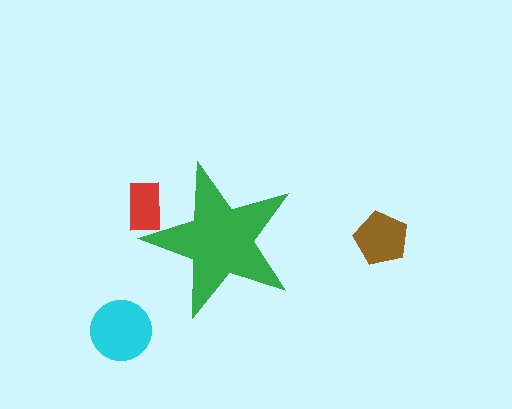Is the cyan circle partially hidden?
No, the cyan circle is fully visible.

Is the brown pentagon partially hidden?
No, the brown pentagon is fully visible.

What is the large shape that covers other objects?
A green star.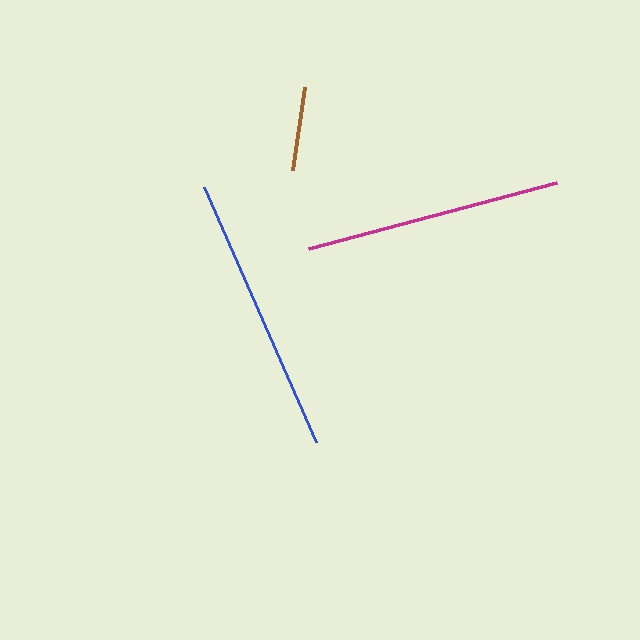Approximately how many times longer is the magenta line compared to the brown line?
The magenta line is approximately 3.0 times the length of the brown line.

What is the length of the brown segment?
The brown segment is approximately 84 pixels long.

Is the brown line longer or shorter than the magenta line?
The magenta line is longer than the brown line.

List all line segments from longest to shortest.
From longest to shortest: blue, magenta, brown.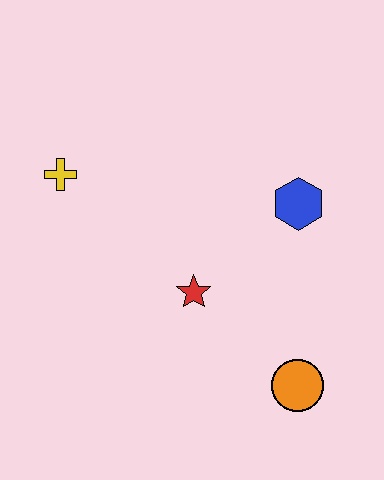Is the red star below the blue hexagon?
Yes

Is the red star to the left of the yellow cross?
No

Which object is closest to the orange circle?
The red star is closest to the orange circle.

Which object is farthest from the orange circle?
The yellow cross is farthest from the orange circle.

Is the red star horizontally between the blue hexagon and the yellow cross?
Yes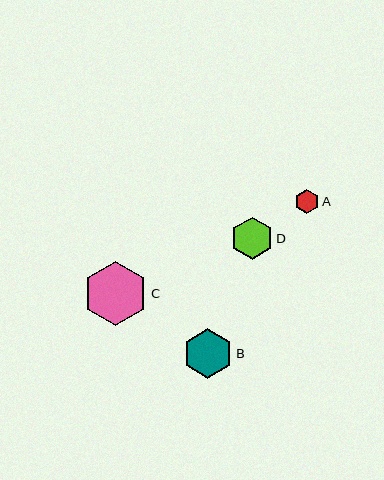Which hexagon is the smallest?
Hexagon A is the smallest with a size of approximately 24 pixels.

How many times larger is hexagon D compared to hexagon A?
Hexagon D is approximately 1.8 times the size of hexagon A.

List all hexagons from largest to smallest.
From largest to smallest: C, B, D, A.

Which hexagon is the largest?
Hexagon C is the largest with a size of approximately 64 pixels.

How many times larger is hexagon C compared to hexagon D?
Hexagon C is approximately 1.5 times the size of hexagon D.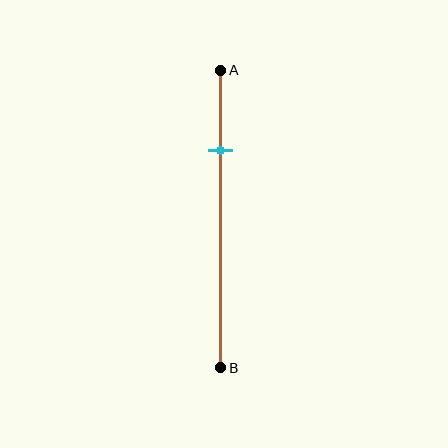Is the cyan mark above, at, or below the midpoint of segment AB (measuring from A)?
The cyan mark is above the midpoint of segment AB.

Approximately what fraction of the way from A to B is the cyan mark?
The cyan mark is approximately 25% of the way from A to B.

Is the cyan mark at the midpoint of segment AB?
No, the mark is at about 25% from A, not at the 50% midpoint.